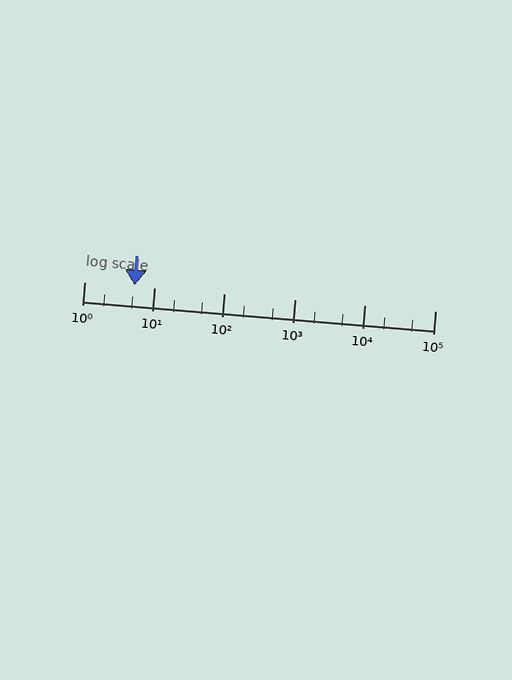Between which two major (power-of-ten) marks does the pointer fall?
The pointer is between 1 and 10.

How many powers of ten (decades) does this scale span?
The scale spans 5 decades, from 1 to 100000.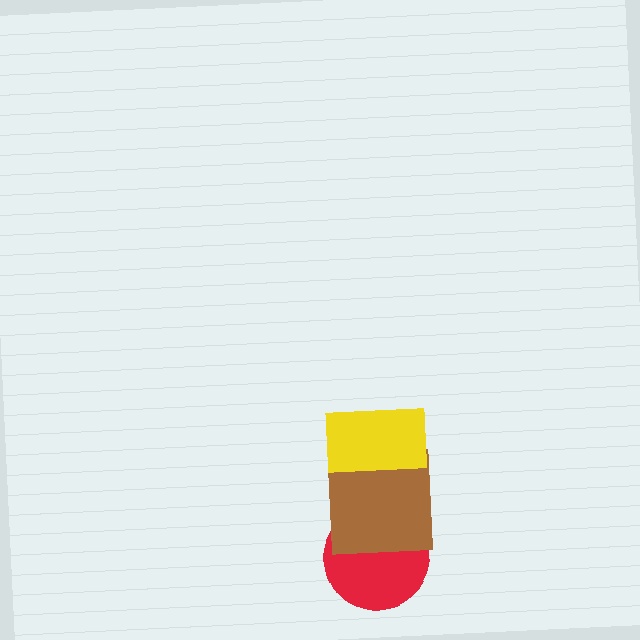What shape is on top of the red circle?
The brown square is on top of the red circle.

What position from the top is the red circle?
The red circle is 3rd from the top.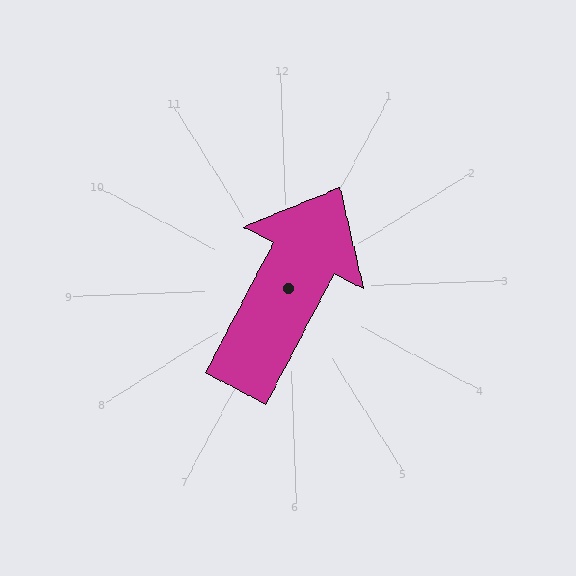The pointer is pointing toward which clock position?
Roughly 1 o'clock.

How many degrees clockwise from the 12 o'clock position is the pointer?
Approximately 29 degrees.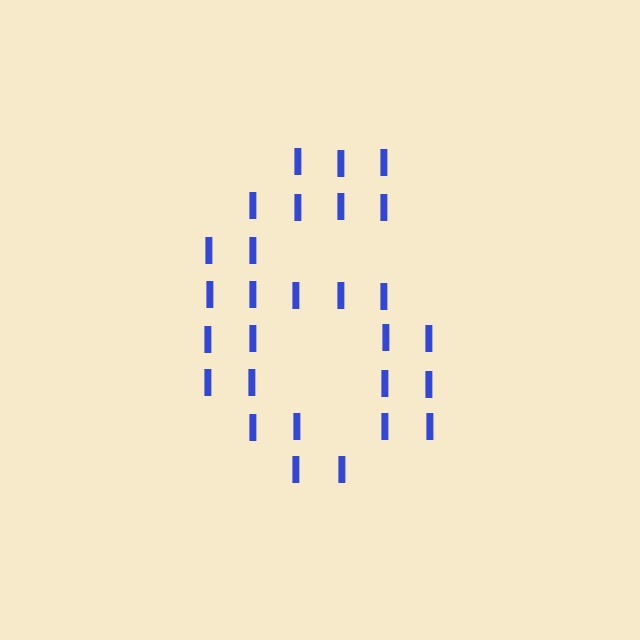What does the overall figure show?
The overall figure shows the digit 6.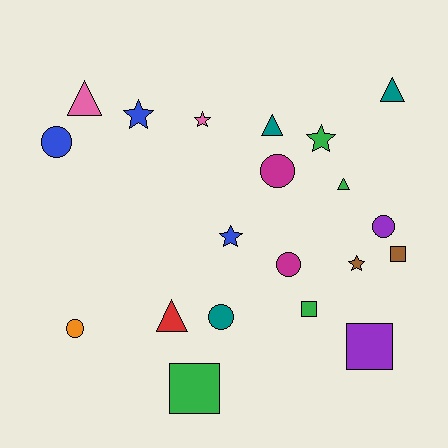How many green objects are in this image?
There are 4 green objects.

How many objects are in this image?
There are 20 objects.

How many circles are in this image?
There are 6 circles.